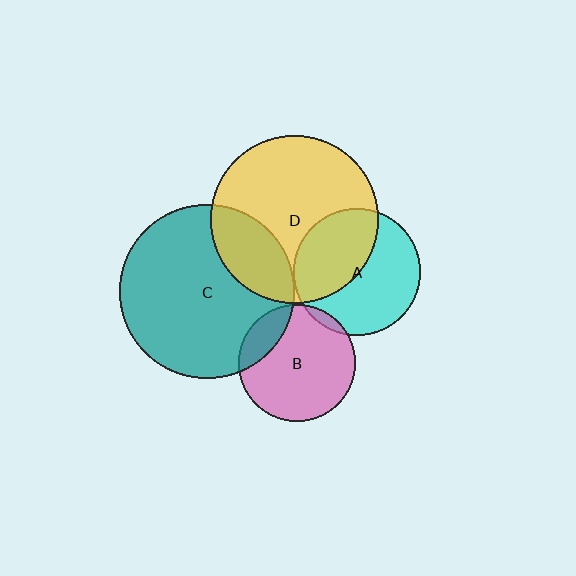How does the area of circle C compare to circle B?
Approximately 2.2 times.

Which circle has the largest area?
Circle C (teal).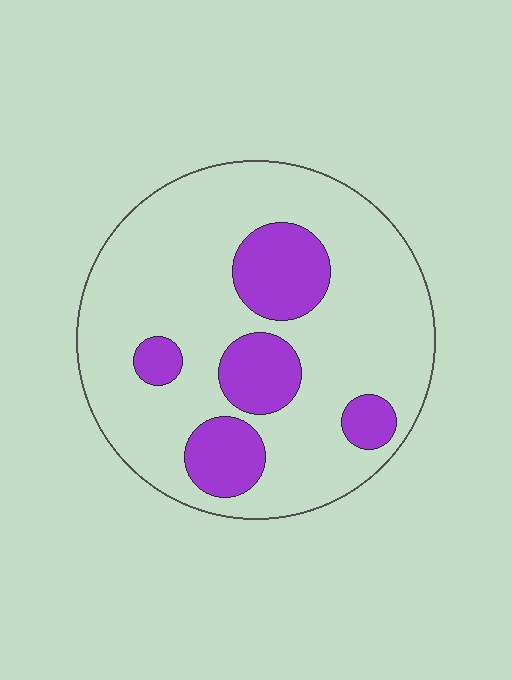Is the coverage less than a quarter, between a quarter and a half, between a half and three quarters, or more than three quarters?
Less than a quarter.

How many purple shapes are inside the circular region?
5.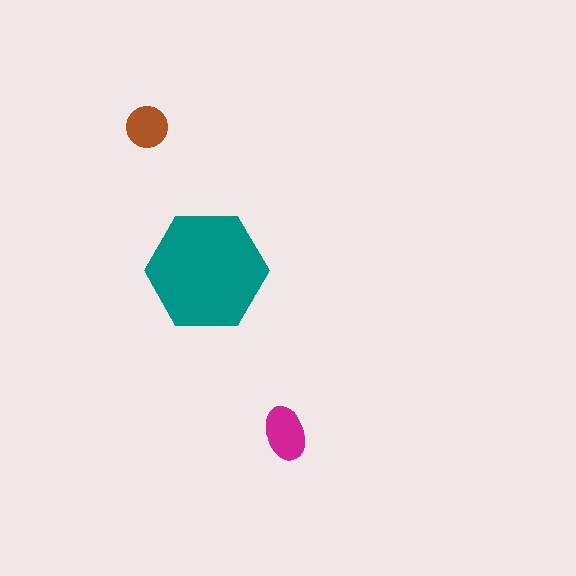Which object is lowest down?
The magenta ellipse is bottommost.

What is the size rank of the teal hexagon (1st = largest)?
1st.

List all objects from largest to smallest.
The teal hexagon, the magenta ellipse, the brown circle.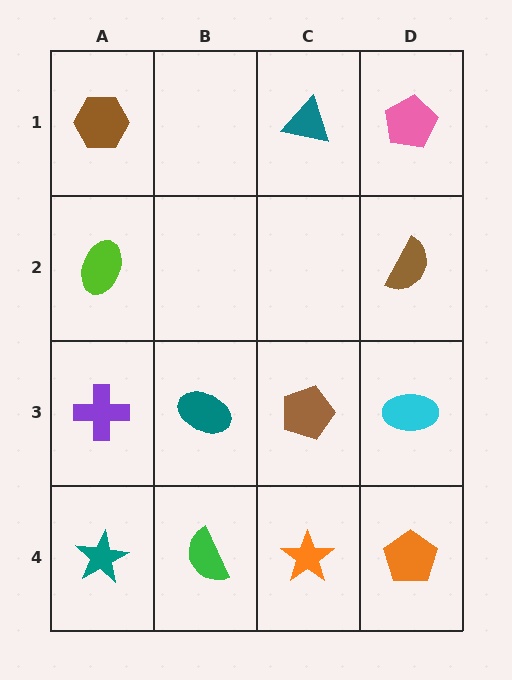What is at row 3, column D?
A cyan ellipse.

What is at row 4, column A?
A teal star.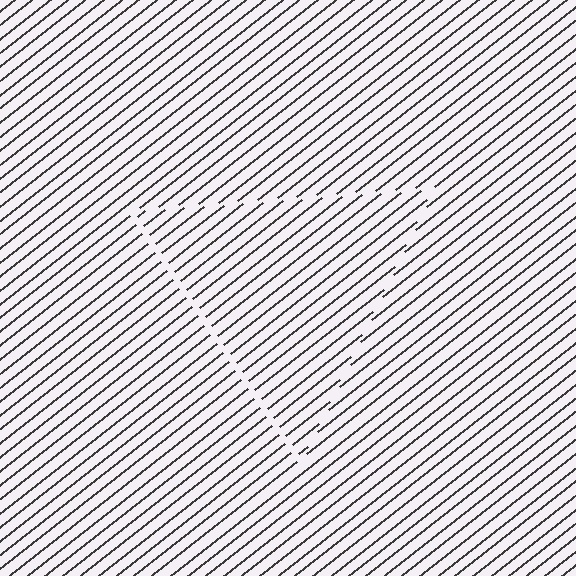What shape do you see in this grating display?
An illusory triangle. The interior of the shape contains the same grating, shifted by half a period — the contour is defined by the phase discontinuity where line-ends from the inner and outer gratings abut.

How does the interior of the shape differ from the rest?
The interior of the shape contains the same grating, shifted by half a period — the contour is defined by the phase discontinuity where line-ends from the inner and outer gratings abut.